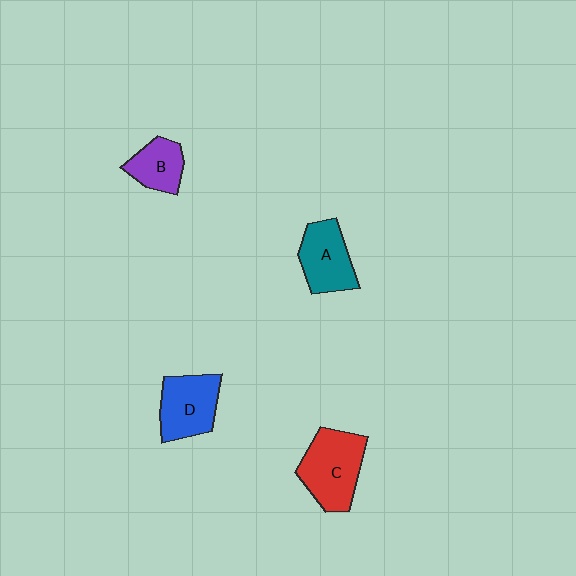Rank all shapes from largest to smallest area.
From largest to smallest: C (red), D (blue), A (teal), B (purple).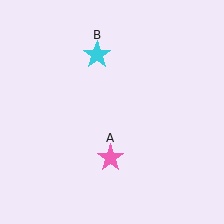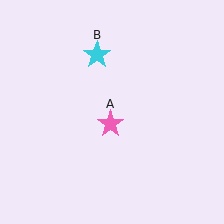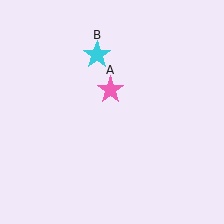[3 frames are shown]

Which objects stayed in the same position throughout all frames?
Cyan star (object B) remained stationary.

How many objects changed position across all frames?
1 object changed position: pink star (object A).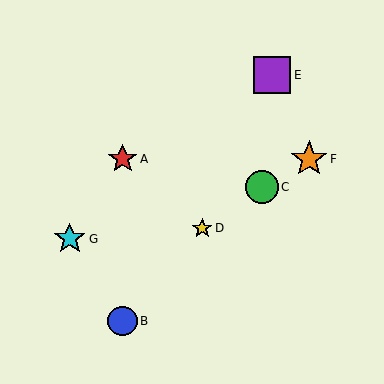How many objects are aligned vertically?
2 objects (A, B) are aligned vertically.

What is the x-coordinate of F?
Object F is at x≈309.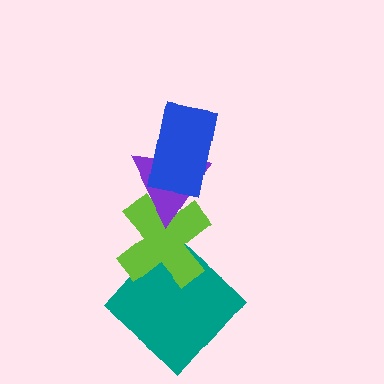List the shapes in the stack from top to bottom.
From top to bottom: the blue rectangle, the purple triangle, the lime cross, the teal diamond.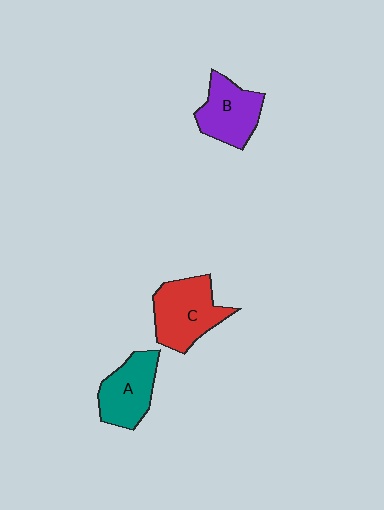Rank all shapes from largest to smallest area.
From largest to smallest: C (red), A (teal), B (purple).